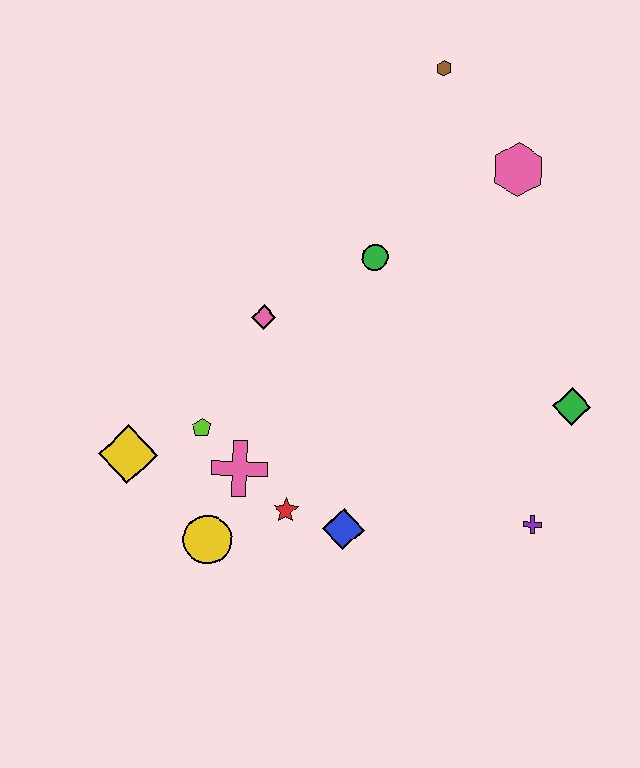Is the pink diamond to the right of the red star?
No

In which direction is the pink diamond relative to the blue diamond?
The pink diamond is above the blue diamond.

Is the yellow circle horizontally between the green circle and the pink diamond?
No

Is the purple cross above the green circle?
No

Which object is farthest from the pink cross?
The brown hexagon is farthest from the pink cross.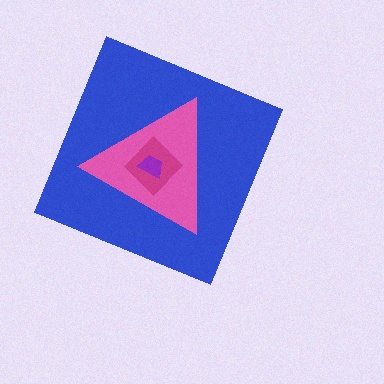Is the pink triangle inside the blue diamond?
Yes.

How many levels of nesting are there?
4.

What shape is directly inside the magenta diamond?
The purple trapezoid.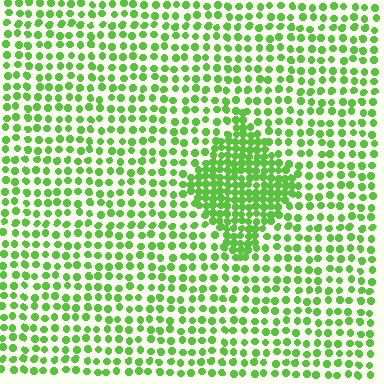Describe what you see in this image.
The image contains small lime elements arranged at two different densities. A diamond-shaped region is visible where the elements are more densely packed than the surrounding area.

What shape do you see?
I see a diamond.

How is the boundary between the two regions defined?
The boundary is defined by a change in element density (approximately 2.1x ratio). All elements are the same color, size, and shape.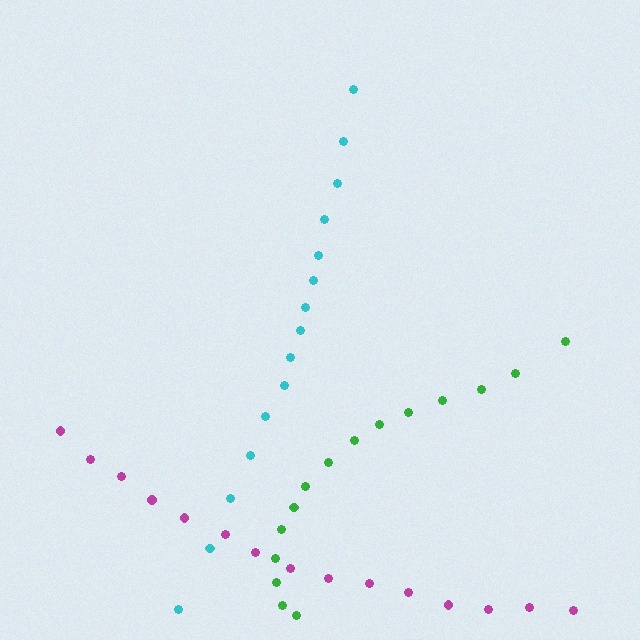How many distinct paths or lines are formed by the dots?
There are 3 distinct paths.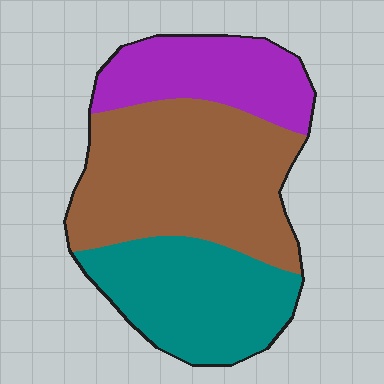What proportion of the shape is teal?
Teal covers about 30% of the shape.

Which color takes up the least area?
Purple, at roughly 25%.